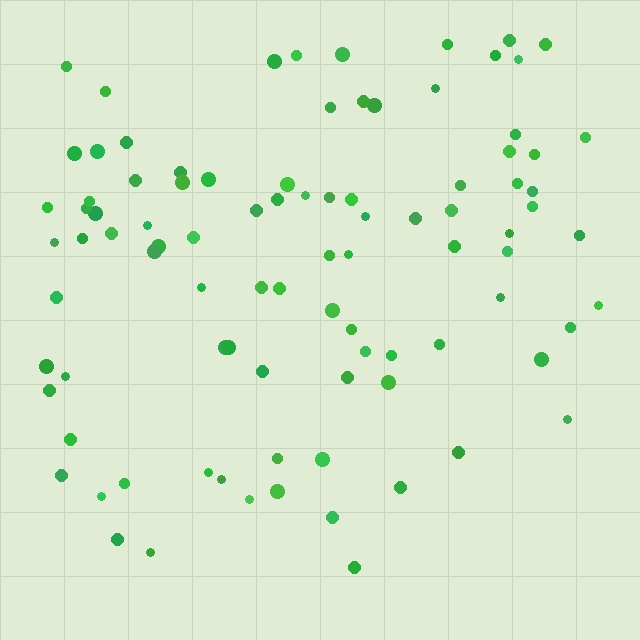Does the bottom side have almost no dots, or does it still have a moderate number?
Still a moderate number, just noticeably fewer than the top.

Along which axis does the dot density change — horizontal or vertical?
Vertical.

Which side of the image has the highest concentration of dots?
The top.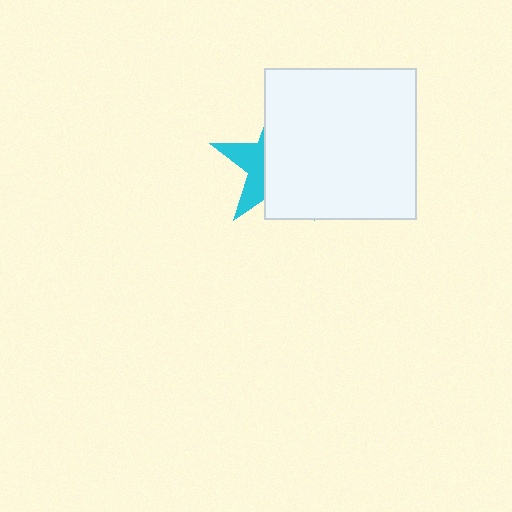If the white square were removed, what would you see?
You would see the complete cyan star.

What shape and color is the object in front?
The object in front is a white square.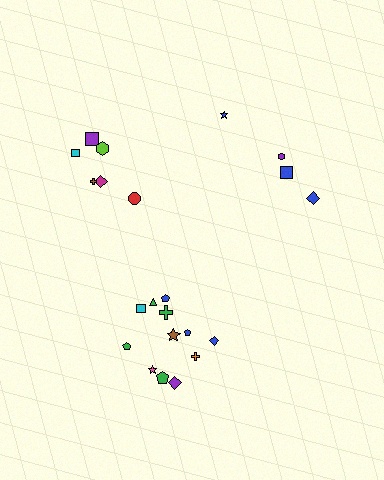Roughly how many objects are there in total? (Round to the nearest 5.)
Roughly 20 objects in total.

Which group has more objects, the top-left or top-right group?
The top-left group.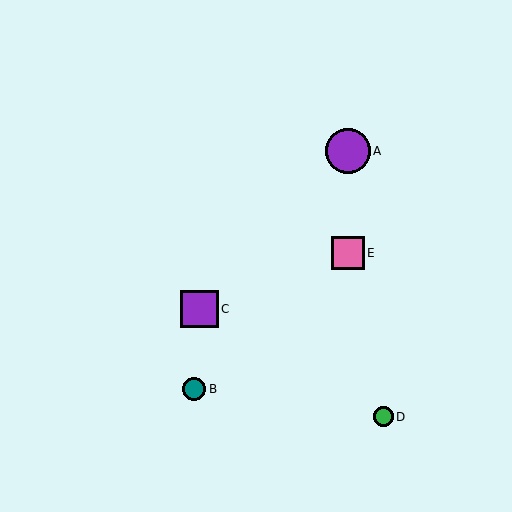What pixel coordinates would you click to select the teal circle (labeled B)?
Click at (194, 389) to select the teal circle B.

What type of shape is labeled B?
Shape B is a teal circle.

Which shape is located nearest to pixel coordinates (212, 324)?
The purple square (labeled C) at (199, 309) is nearest to that location.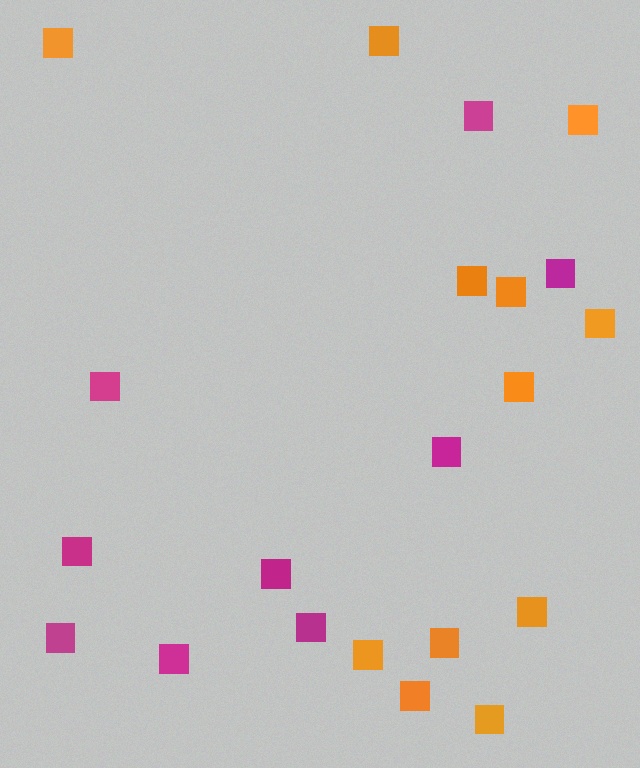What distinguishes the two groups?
There are 2 groups: one group of orange squares (12) and one group of magenta squares (9).